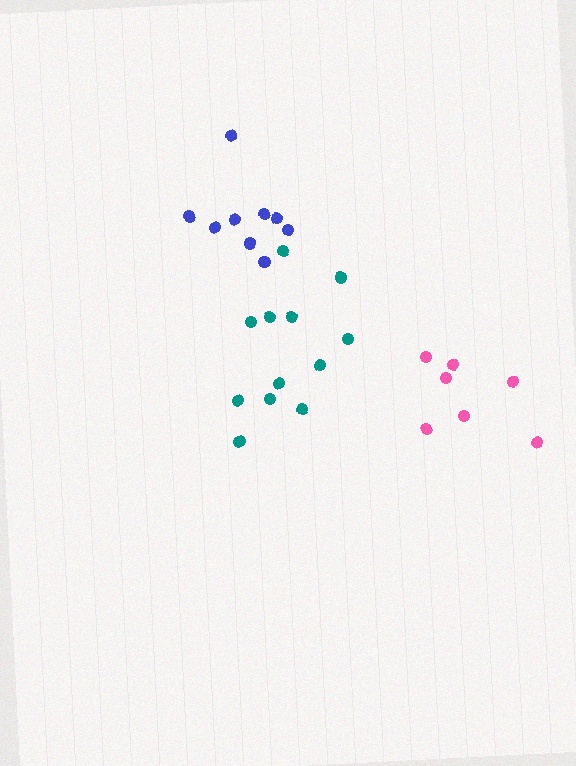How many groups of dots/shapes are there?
There are 3 groups.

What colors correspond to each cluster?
The clusters are colored: pink, blue, teal.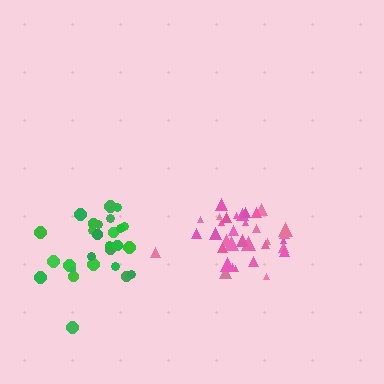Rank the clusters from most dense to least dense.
pink, green.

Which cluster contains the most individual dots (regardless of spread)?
Pink (34).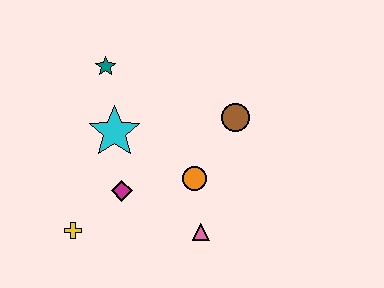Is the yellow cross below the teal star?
Yes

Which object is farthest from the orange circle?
The teal star is farthest from the orange circle.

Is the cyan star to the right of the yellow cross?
Yes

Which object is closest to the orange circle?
The pink triangle is closest to the orange circle.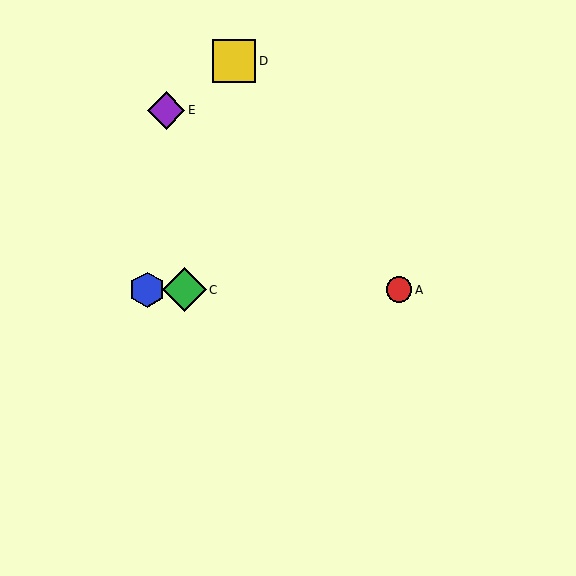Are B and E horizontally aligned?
No, B is at y≈290 and E is at y≈110.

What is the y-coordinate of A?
Object A is at y≈290.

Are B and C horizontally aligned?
Yes, both are at y≈290.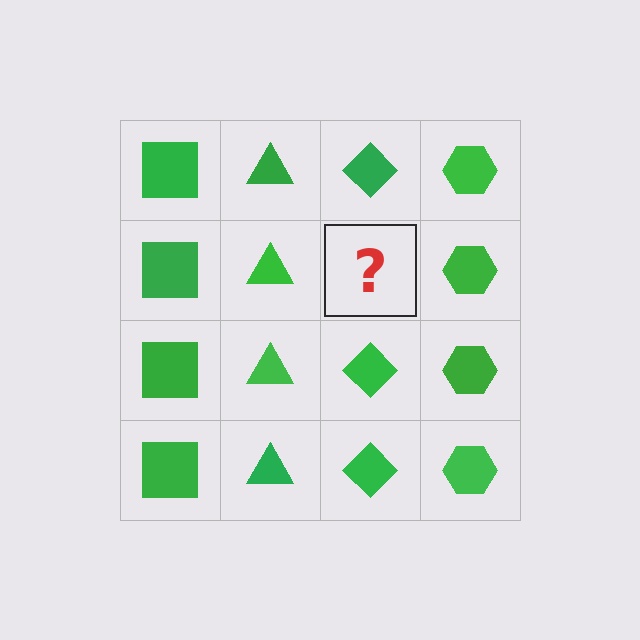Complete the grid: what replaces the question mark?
The question mark should be replaced with a green diamond.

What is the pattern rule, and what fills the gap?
The rule is that each column has a consistent shape. The gap should be filled with a green diamond.